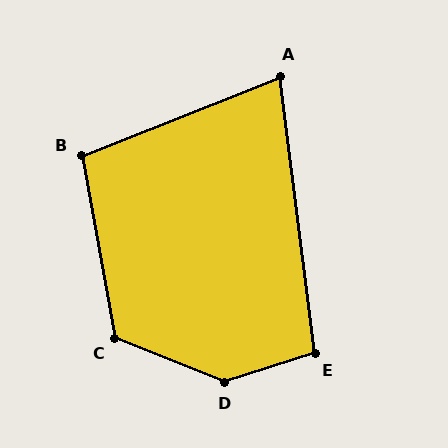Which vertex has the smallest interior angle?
A, at approximately 75 degrees.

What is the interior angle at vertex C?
Approximately 122 degrees (obtuse).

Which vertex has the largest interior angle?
D, at approximately 141 degrees.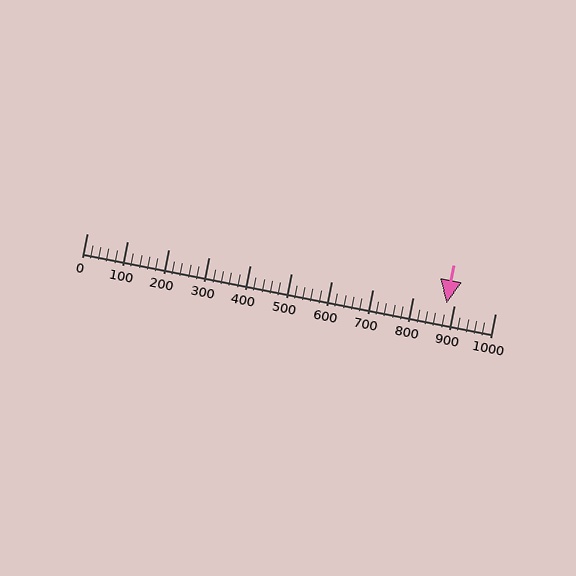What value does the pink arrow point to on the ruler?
The pink arrow points to approximately 880.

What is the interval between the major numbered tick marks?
The major tick marks are spaced 100 units apart.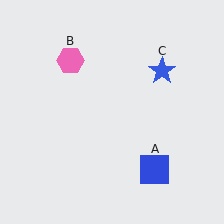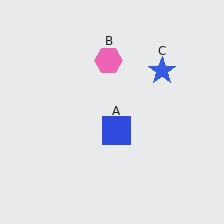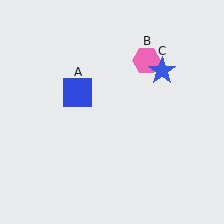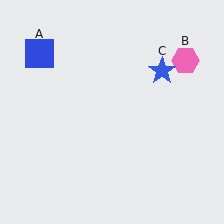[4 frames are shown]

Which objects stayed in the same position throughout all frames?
Blue star (object C) remained stationary.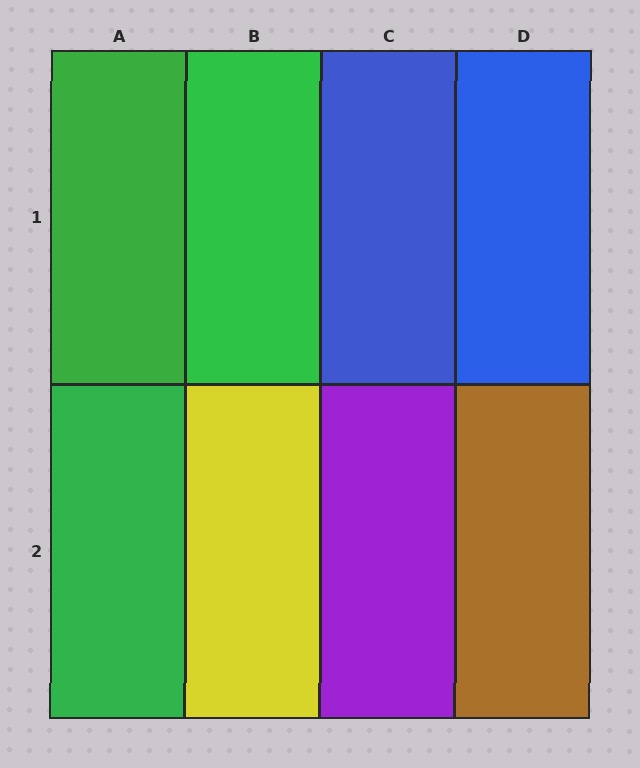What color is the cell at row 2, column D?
Brown.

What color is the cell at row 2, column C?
Purple.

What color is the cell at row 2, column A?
Green.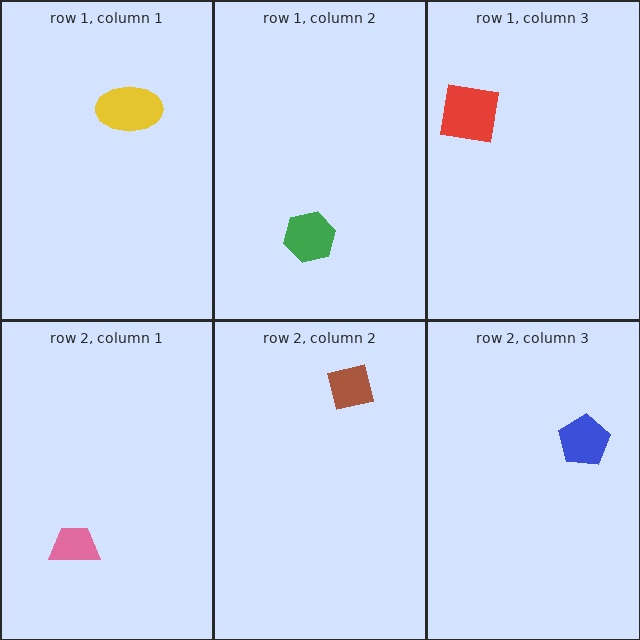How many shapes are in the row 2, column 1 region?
1.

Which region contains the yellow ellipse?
The row 1, column 1 region.